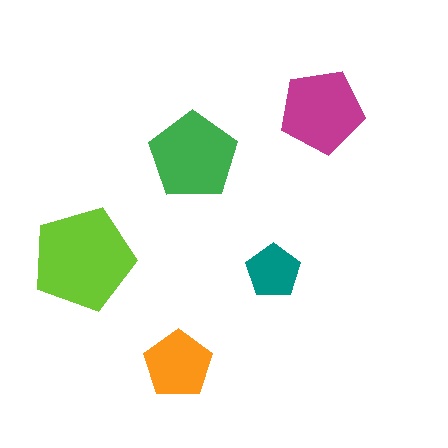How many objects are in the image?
There are 5 objects in the image.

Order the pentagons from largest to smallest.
the lime one, the green one, the magenta one, the orange one, the teal one.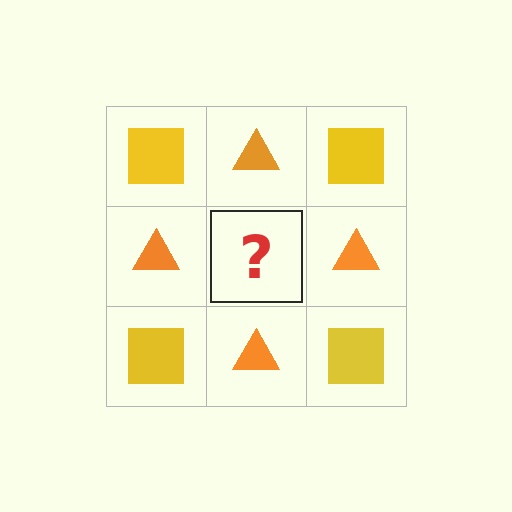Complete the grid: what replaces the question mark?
The question mark should be replaced with a yellow square.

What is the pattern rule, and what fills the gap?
The rule is that it alternates yellow square and orange triangle in a checkerboard pattern. The gap should be filled with a yellow square.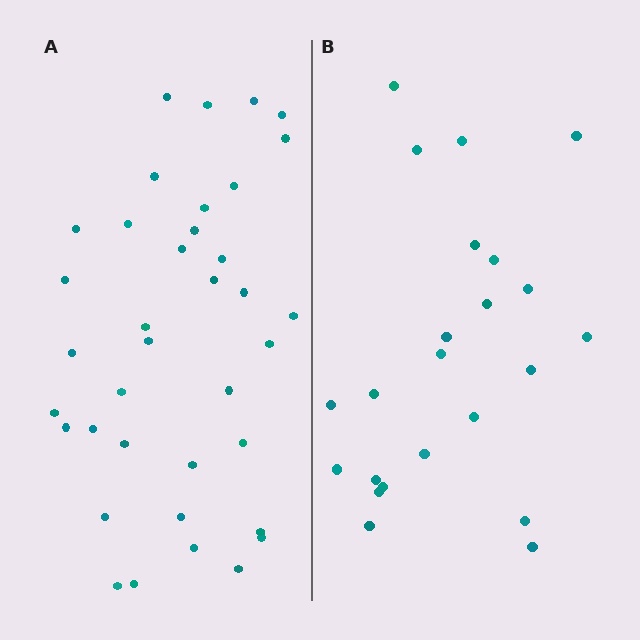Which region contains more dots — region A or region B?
Region A (the left region) has more dots.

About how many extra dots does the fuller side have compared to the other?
Region A has approximately 15 more dots than region B.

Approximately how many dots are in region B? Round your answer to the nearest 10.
About 20 dots. (The exact count is 23, which rounds to 20.)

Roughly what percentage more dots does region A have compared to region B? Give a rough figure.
About 60% more.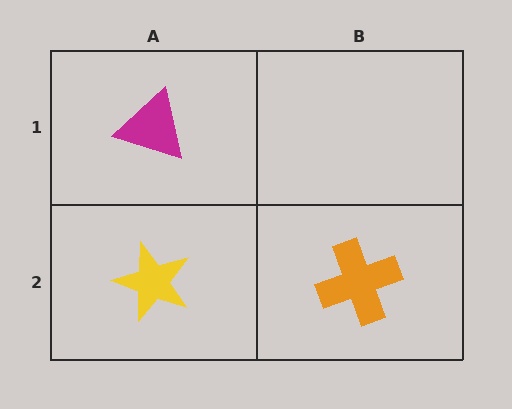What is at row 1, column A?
A magenta triangle.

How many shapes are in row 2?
2 shapes.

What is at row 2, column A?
A yellow star.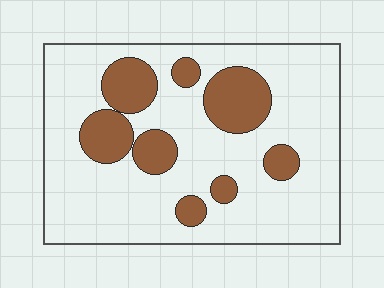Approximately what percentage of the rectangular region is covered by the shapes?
Approximately 20%.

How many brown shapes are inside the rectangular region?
8.